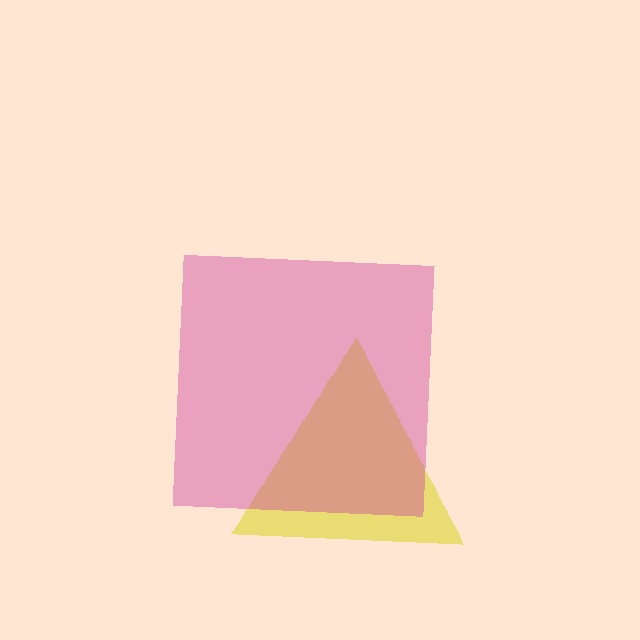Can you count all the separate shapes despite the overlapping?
Yes, there are 2 separate shapes.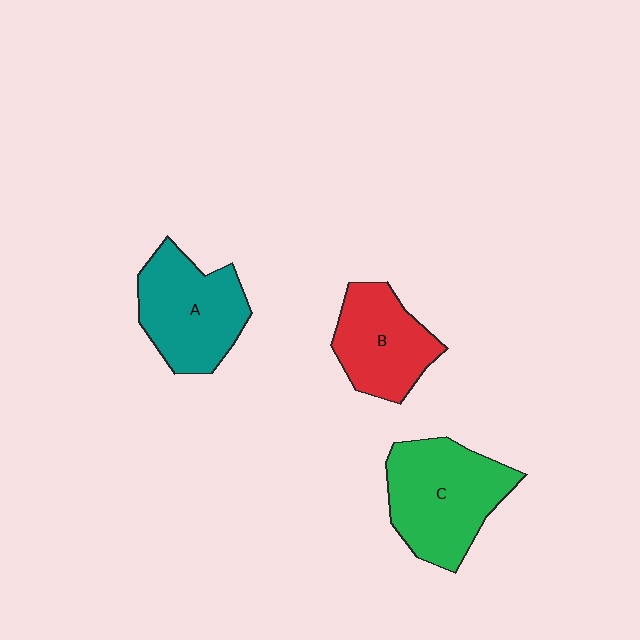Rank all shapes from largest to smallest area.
From largest to smallest: C (green), A (teal), B (red).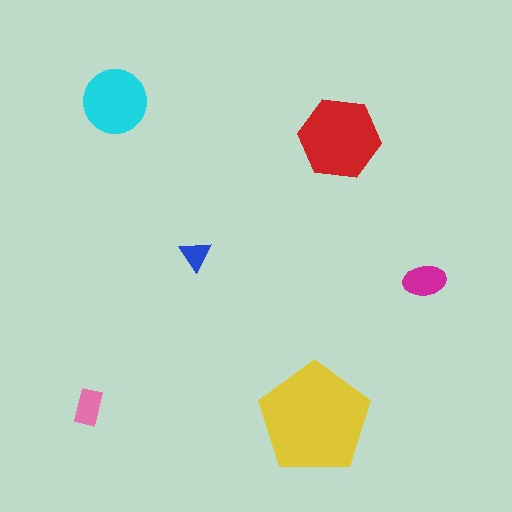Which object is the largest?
The yellow pentagon.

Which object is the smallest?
The blue triangle.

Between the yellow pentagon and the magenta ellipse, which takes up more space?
The yellow pentagon.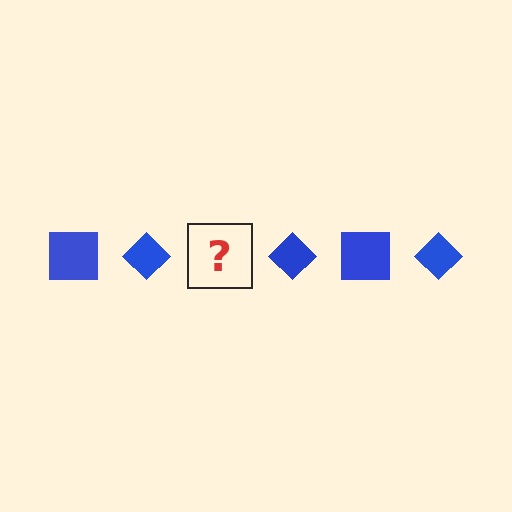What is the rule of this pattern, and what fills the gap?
The rule is that the pattern cycles through square, diamond shapes in blue. The gap should be filled with a blue square.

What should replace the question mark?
The question mark should be replaced with a blue square.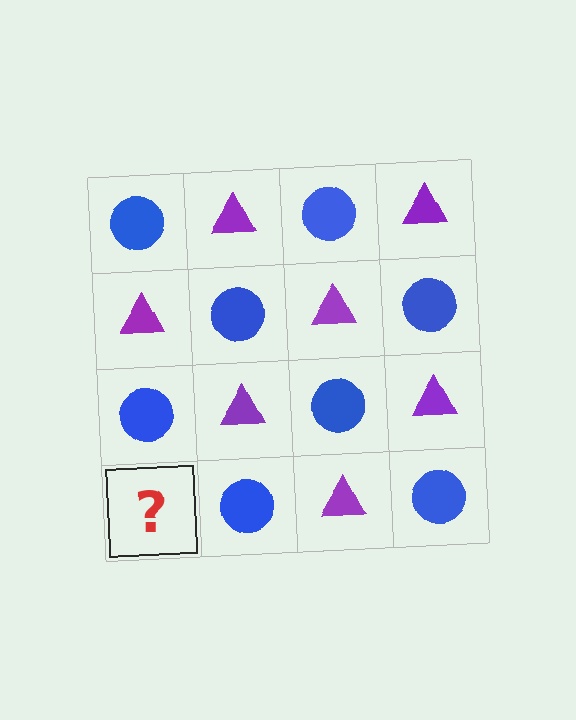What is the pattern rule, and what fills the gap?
The rule is that it alternates blue circle and purple triangle in a checkerboard pattern. The gap should be filled with a purple triangle.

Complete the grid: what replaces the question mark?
The question mark should be replaced with a purple triangle.